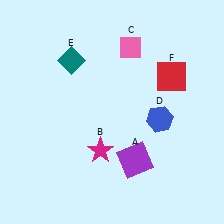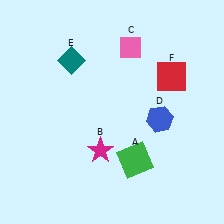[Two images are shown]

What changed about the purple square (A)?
In Image 1, A is purple. In Image 2, it changed to green.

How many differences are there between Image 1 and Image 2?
There is 1 difference between the two images.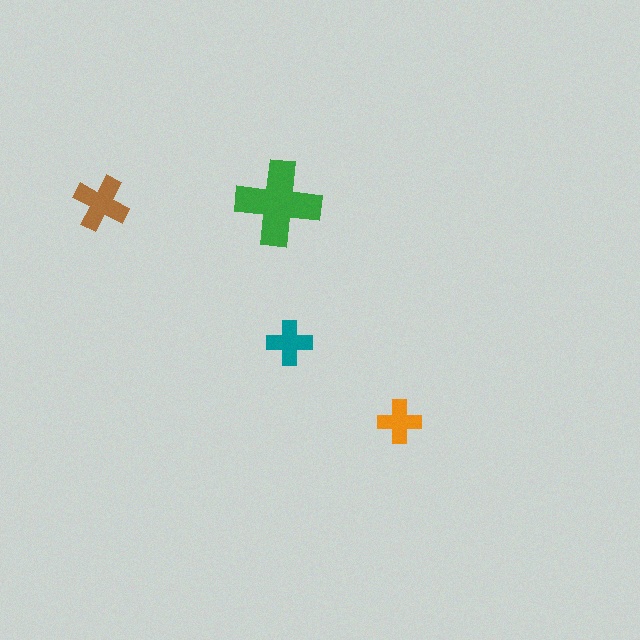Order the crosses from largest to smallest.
the green one, the brown one, the teal one, the orange one.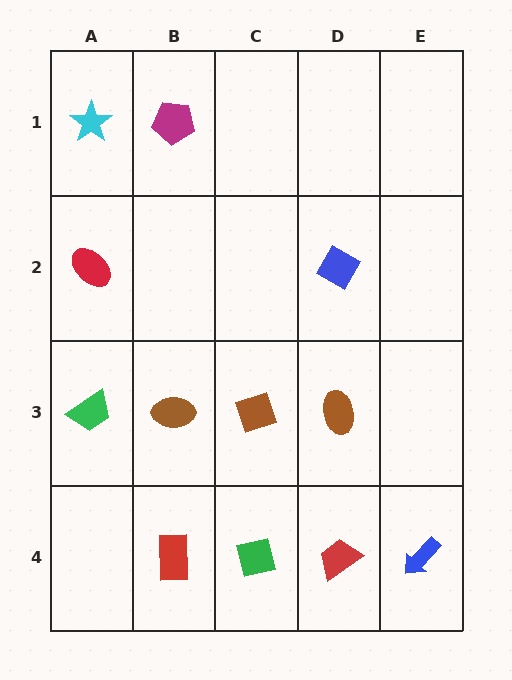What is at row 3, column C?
A brown diamond.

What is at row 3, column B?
A brown ellipse.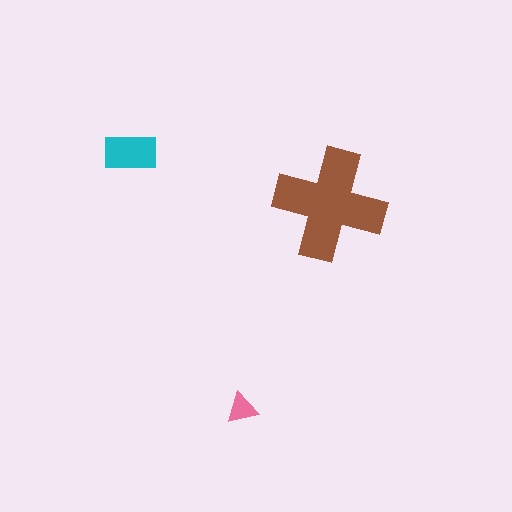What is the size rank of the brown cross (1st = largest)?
1st.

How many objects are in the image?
There are 3 objects in the image.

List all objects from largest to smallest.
The brown cross, the cyan rectangle, the pink triangle.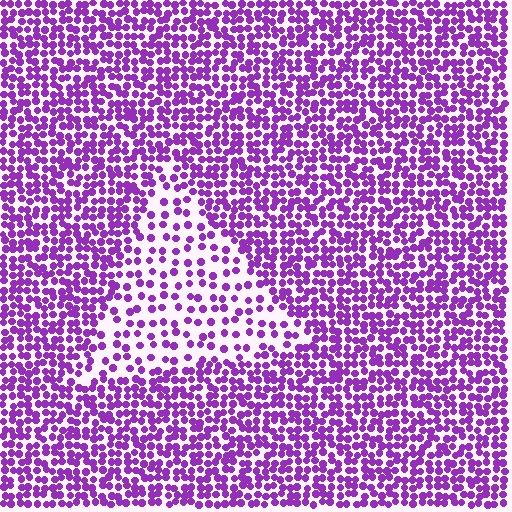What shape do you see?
I see a triangle.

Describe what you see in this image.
The image contains small purple elements arranged at two different densities. A triangle-shaped region is visible where the elements are less densely packed than the surrounding area.